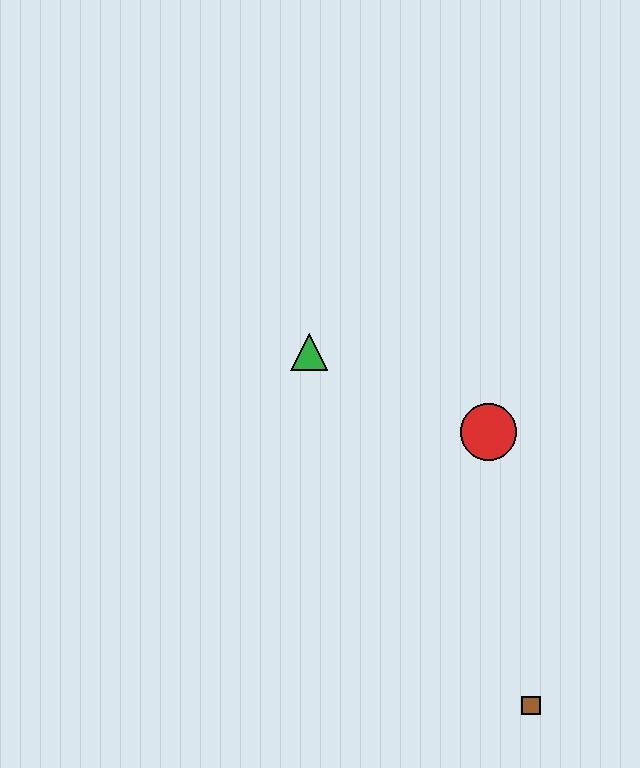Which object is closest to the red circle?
The green triangle is closest to the red circle.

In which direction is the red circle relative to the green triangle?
The red circle is to the right of the green triangle.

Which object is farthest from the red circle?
The brown square is farthest from the red circle.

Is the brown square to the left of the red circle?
No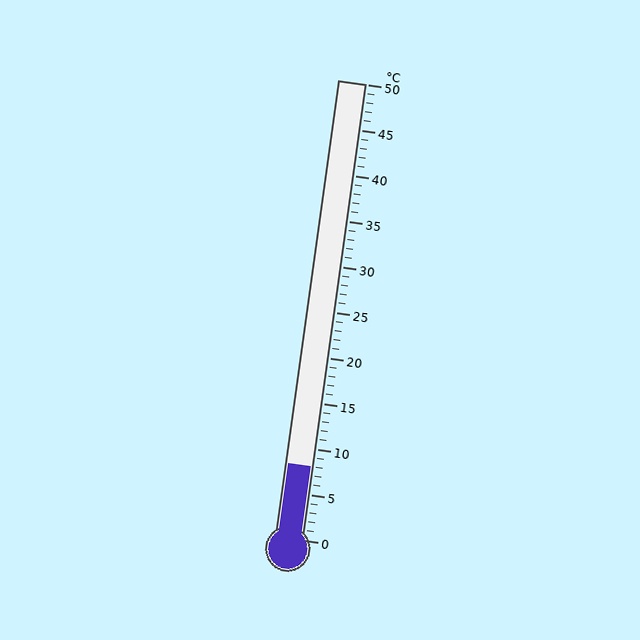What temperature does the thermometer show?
The thermometer shows approximately 8°C.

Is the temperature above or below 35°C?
The temperature is below 35°C.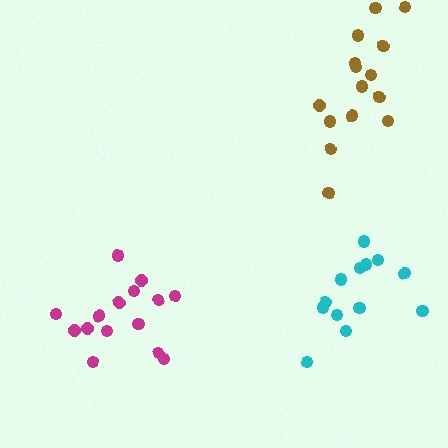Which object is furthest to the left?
The magenta cluster is leftmost.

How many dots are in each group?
Group 1: 13 dots, Group 2: 15 dots, Group 3: 15 dots (43 total).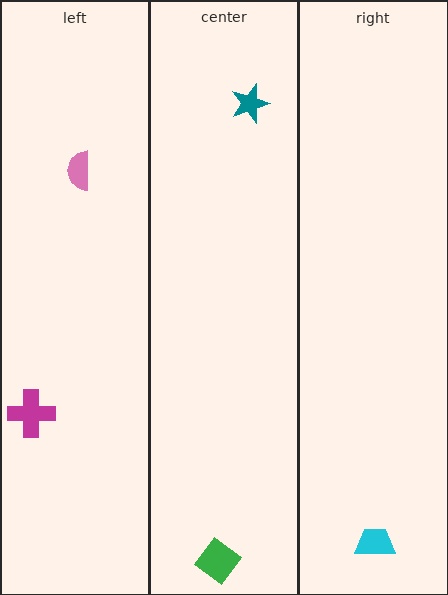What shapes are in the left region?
The magenta cross, the pink semicircle.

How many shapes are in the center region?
2.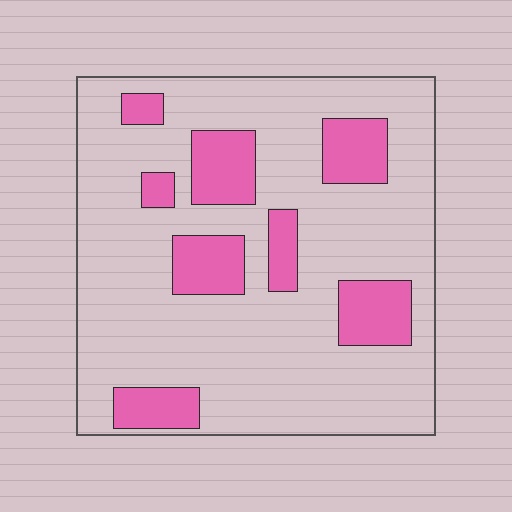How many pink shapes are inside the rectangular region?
8.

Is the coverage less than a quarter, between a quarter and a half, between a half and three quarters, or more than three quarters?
Less than a quarter.